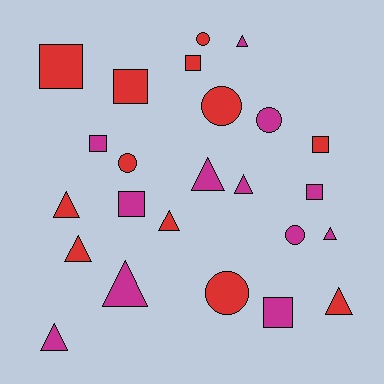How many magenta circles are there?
There are 2 magenta circles.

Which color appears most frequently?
Magenta, with 12 objects.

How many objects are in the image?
There are 24 objects.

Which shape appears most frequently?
Triangle, with 10 objects.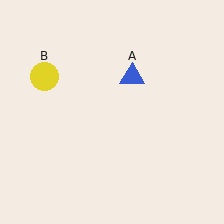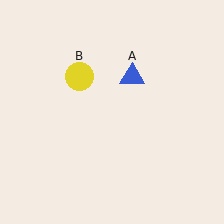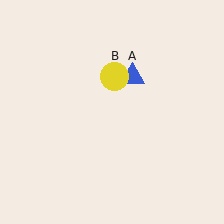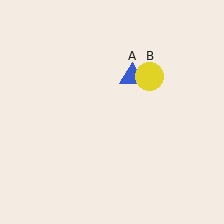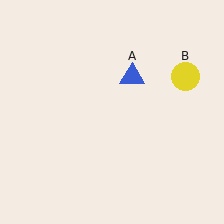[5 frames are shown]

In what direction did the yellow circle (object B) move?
The yellow circle (object B) moved right.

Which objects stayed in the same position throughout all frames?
Blue triangle (object A) remained stationary.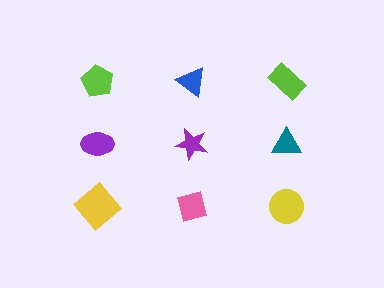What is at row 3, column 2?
A pink square.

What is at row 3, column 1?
A yellow diamond.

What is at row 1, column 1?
A lime pentagon.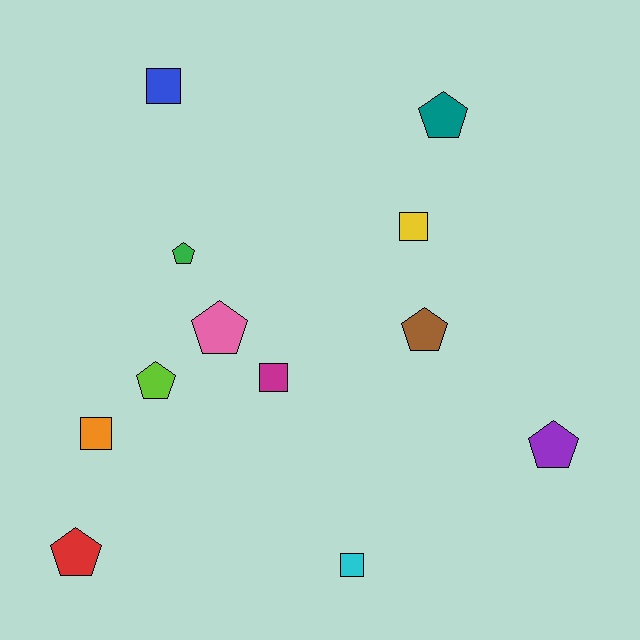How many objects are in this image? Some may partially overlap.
There are 12 objects.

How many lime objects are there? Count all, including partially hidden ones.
There is 1 lime object.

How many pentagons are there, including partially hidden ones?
There are 7 pentagons.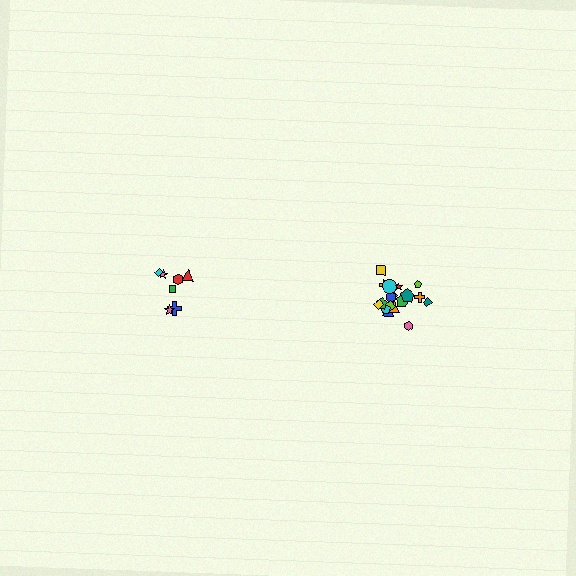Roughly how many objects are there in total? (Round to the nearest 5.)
Roughly 25 objects in total.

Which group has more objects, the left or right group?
The right group.